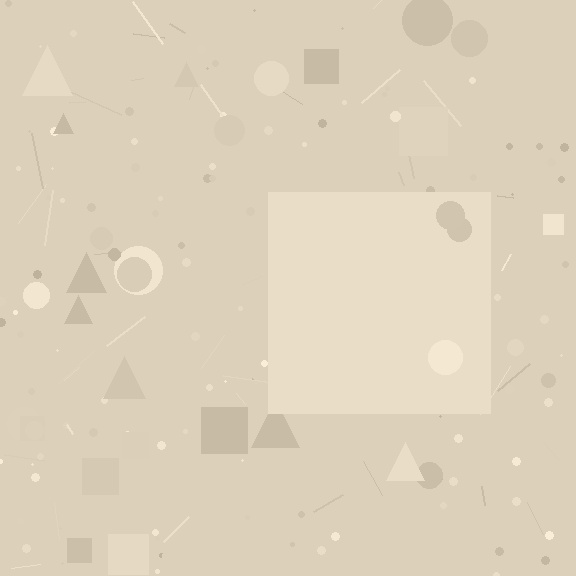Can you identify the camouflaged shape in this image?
The camouflaged shape is a square.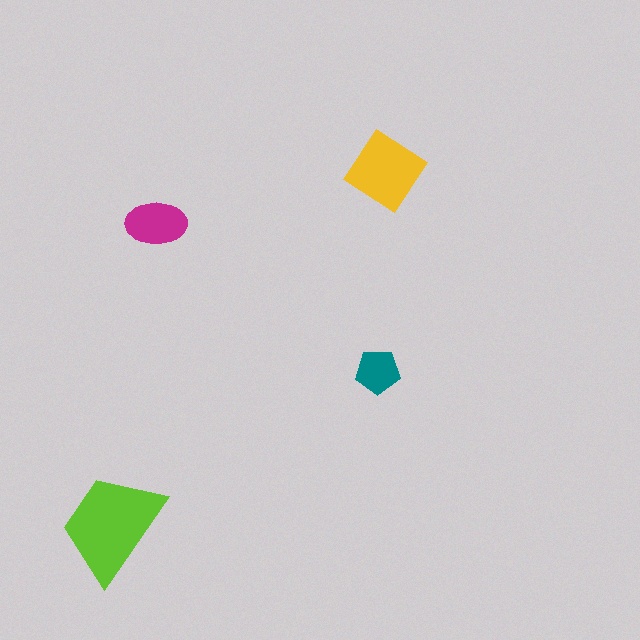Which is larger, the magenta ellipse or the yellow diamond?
The yellow diamond.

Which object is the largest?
The lime trapezoid.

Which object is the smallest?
The teal pentagon.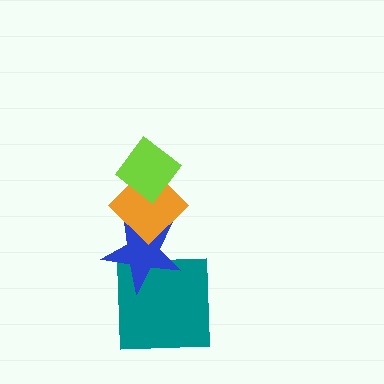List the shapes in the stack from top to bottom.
From top to bottom: the lime diamond, the orange diamond, the blue star, the teal square.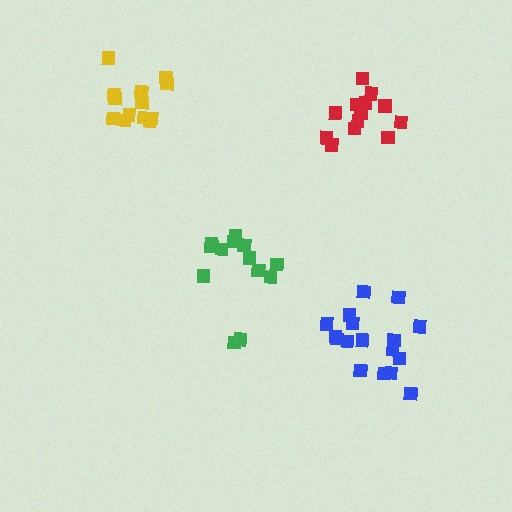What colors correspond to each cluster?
The clusters are colored: red, green, yellow, blue.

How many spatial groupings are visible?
There are 4 spatial groupings.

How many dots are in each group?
Group 1: 13 dots, Group 2: 13 dots, Group 3: 13 dots, Group 4: 18 dots (57 total).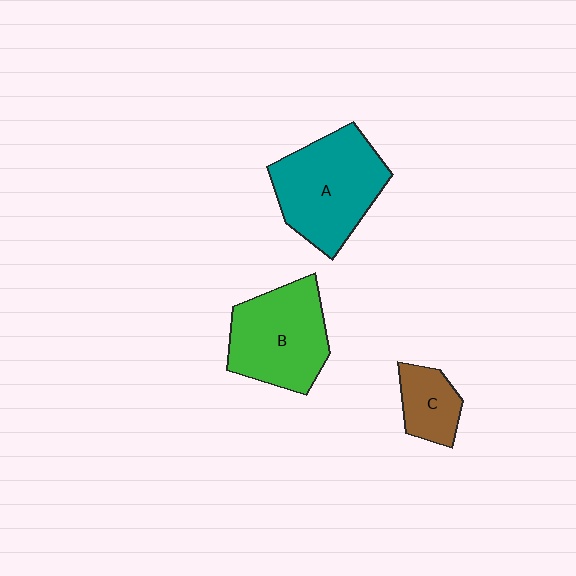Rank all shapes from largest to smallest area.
From largest to smallest: A (teal), B (green), C (brown).